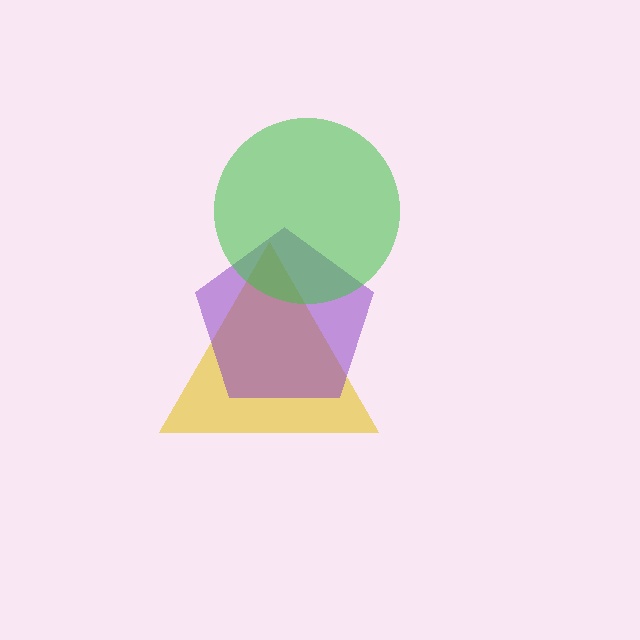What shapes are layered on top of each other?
The layered shapes are: a yellow triangle, a purple pentagon, a green circle.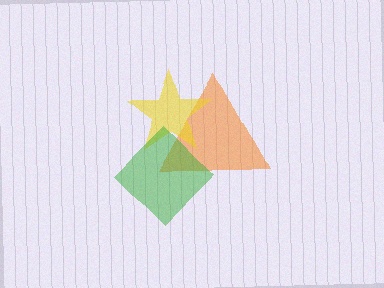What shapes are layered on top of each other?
The layered shapes are: an orange triangle, a yellow star, a green diamond.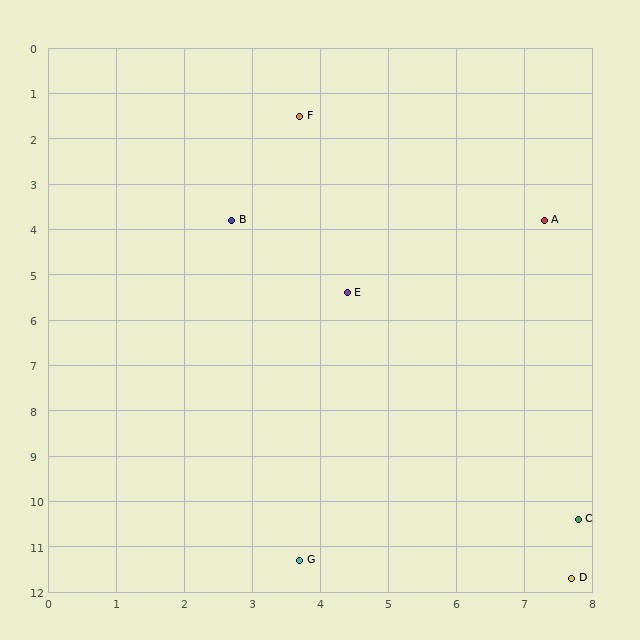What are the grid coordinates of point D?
Point D is at approximately (7.7, 11.7).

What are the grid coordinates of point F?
Point F is at approximately (3.7, 1.5).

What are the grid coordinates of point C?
Point C is at approximately (7.8, 10.4).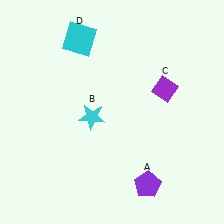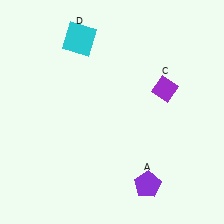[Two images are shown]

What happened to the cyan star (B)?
The cyan star (B) was removed in Image 2. It was in the bottom-left area of Image 1.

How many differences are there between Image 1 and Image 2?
There is 1 difference between the two images.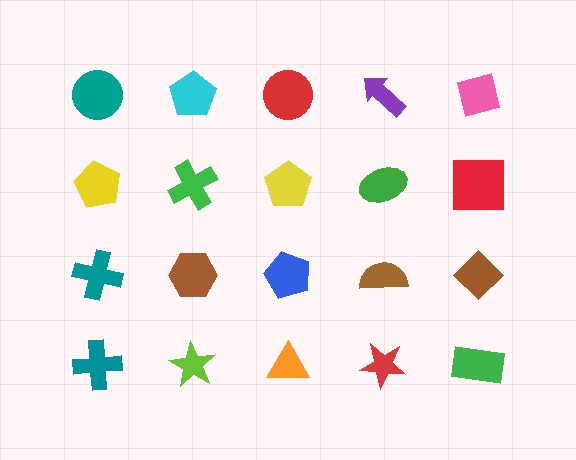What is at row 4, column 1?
A teal cross.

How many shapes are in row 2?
5 shapes.